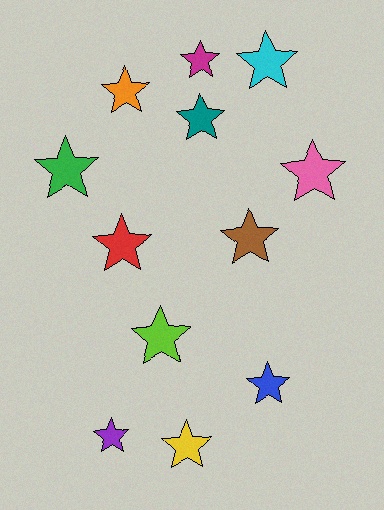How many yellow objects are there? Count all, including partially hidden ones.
There is 1 yellow object.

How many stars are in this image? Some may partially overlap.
There are 12 stars.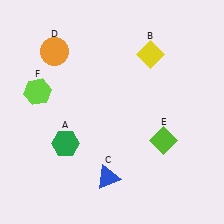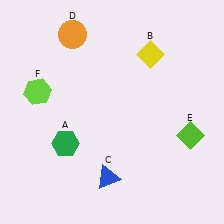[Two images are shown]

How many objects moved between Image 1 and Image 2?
2 objects moved between the two images.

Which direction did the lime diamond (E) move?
The lime diamond (E) moved right.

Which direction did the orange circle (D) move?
The orange circle (D) moved up.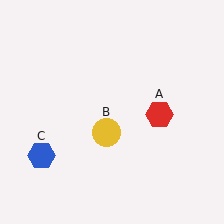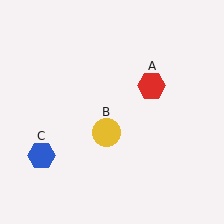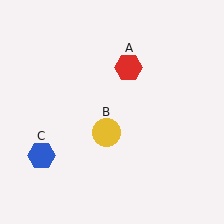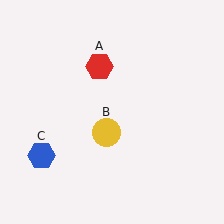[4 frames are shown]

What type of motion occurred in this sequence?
The red hexagon (object A) rotated counterclockwise around the center of the scene.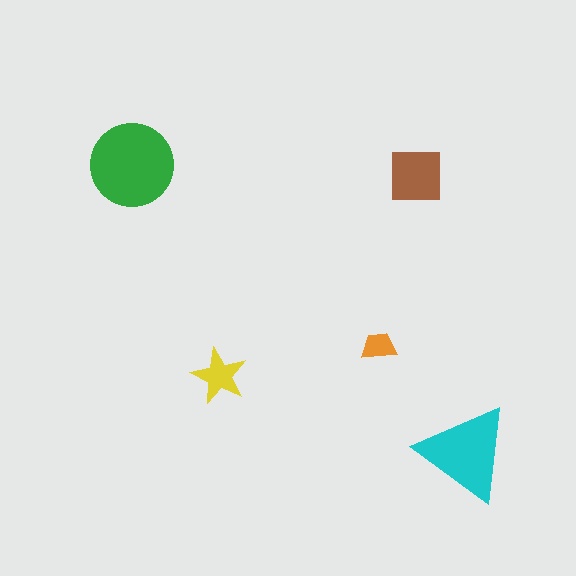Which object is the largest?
The green circle.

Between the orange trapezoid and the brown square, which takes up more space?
The brown square.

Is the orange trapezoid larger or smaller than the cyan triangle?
Smaller.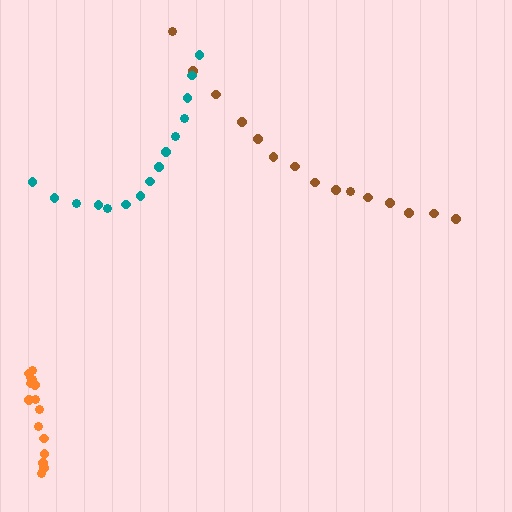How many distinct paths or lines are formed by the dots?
There are 3 distinct paths.